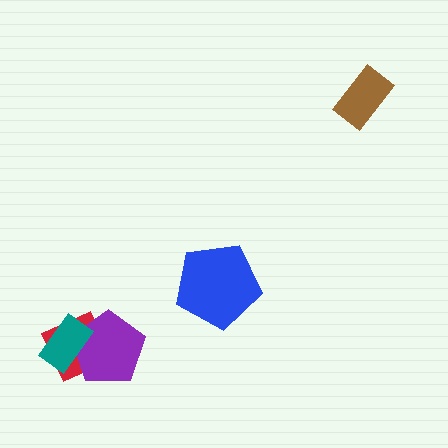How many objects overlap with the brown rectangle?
0 objects overlap with the brown rectangle.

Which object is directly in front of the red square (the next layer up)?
The purple pentagon is directly in front of the red square.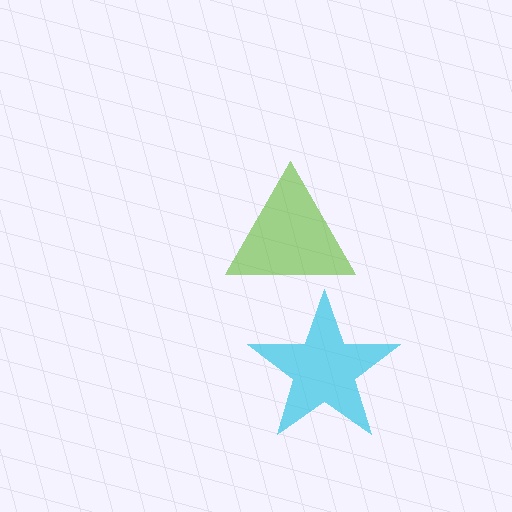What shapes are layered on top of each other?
The layered shapes are: a cyan star, a lime triangle.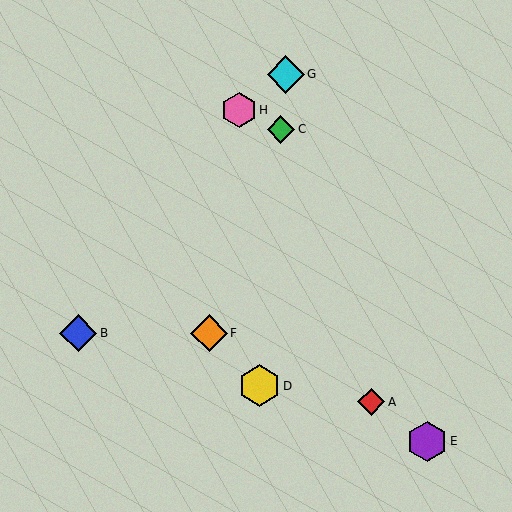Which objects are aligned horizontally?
Objects B, F are aligned horizontally.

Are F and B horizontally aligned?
Yes, both are at y≈333.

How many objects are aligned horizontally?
2 objects (B, F) are aligned horizontally.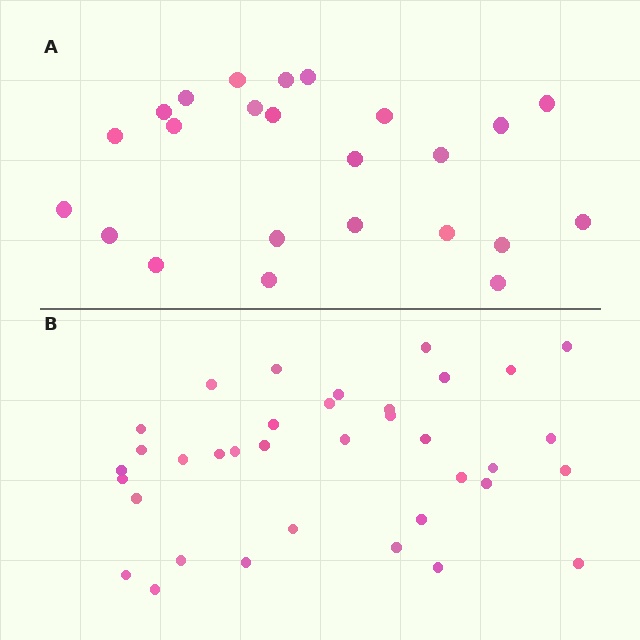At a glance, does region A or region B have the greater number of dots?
Region B (the bottom region) has more dots.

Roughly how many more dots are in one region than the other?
Region B has roughly 12 or so more dots than region A.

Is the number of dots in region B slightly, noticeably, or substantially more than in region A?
Region B has substantially more. The ratio is roughly 1.5 to 1.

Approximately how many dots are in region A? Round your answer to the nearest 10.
About 20 dots. (The exact count is 24, which rounds to 20.)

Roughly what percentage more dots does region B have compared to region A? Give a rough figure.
About 50% more.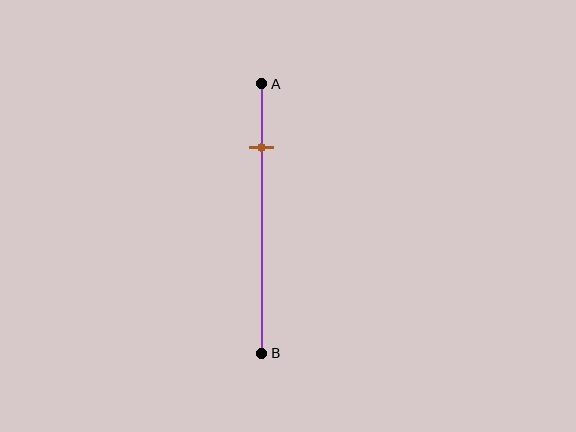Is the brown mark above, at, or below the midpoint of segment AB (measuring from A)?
The brown mark is above the midpoint of segment AB.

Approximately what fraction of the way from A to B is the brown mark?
The brown mark is approximately 25% of the way from A to B.